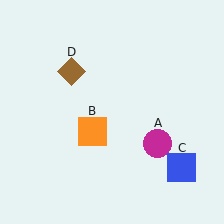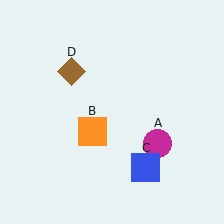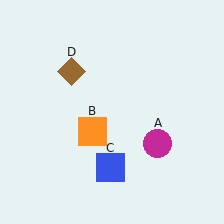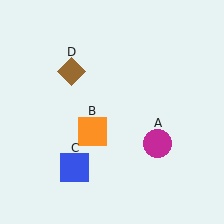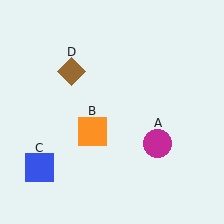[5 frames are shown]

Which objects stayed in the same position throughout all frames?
Magenta circle (object A) and orange square (object B) and brown diamond (object D) remained stationary.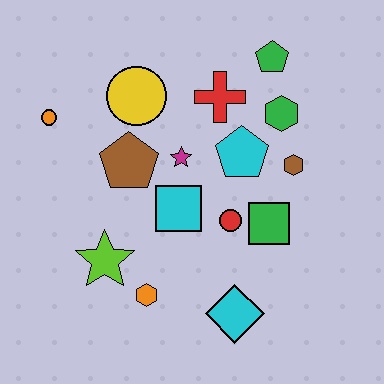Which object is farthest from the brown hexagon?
The orange circle is farthest from the brown hexagon.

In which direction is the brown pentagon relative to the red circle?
The brown pentagon is to the left of the red circle.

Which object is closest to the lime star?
The orange hexagon is closest to the lime star.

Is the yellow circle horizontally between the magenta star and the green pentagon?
No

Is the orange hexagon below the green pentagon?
Yes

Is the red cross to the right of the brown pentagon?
Yes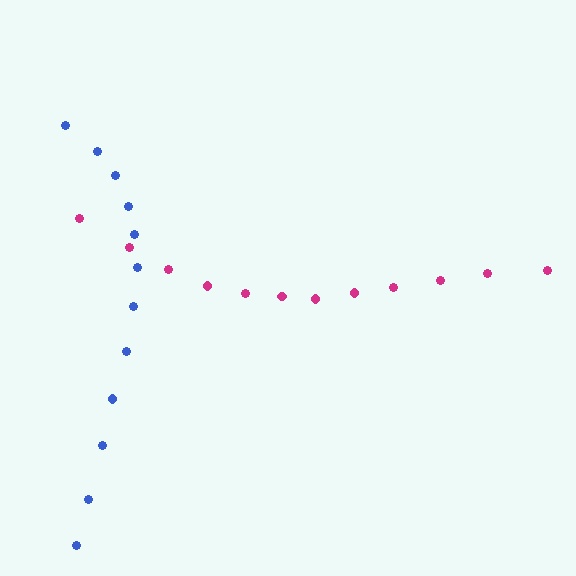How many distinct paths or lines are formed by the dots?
There are 2 distinct paths.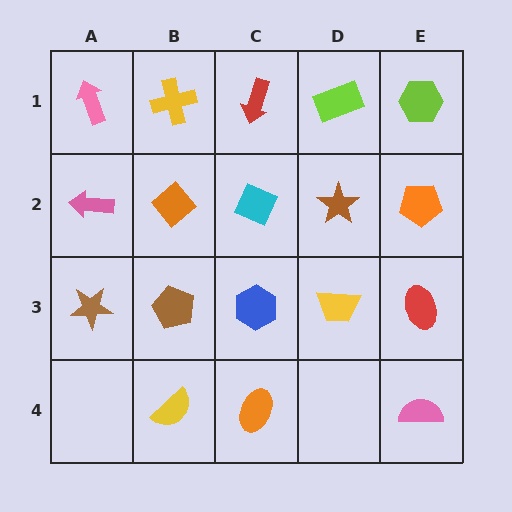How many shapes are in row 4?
3 shapes.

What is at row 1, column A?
A pink arrow.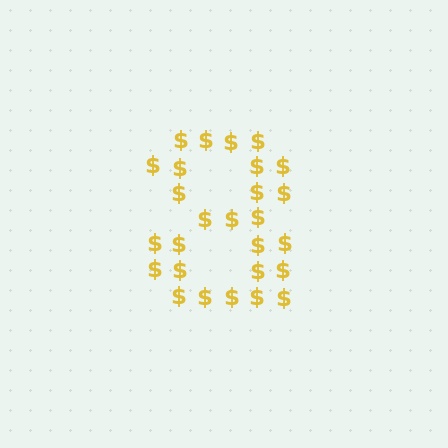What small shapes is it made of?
It is made of small dollar signs.